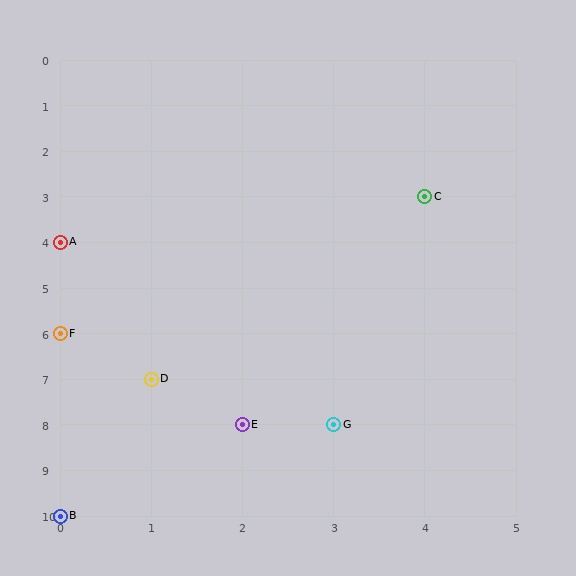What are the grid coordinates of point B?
Point B is at grid coordinates (0, 10).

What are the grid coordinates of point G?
Point G is at grid coordinates (3, 8).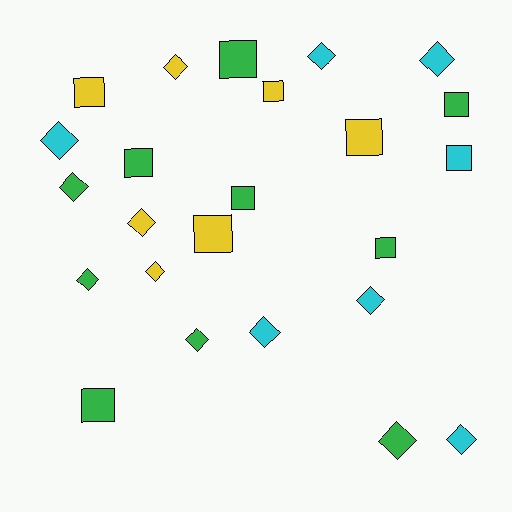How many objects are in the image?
There are 24 objects.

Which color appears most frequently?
Green, with 10 objects.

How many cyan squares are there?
There is 1 cyan square.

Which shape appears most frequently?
Diamond, with 13 objects.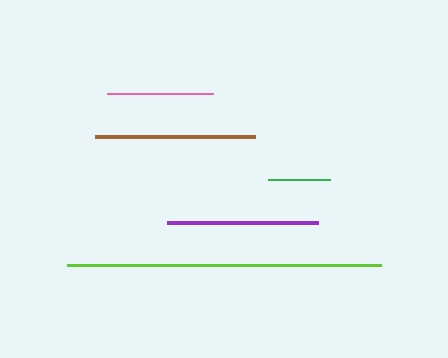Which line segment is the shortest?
The green line is the shortest at approximately 62 pixels.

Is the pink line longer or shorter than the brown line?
The brown line is longer than the pink line.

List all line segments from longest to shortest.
From longest to shortest: lime, brown, purple, pink, green.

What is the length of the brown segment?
The brown segment is approximately 160 pixels long.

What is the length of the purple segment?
The purple segment is approximately 151 pixels long.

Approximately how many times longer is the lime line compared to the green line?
The lime line is approximately 5.1 times the length of the green line.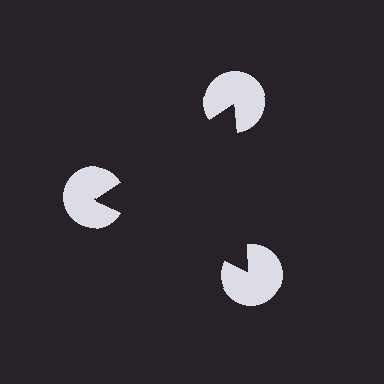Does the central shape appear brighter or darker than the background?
It typically appears slightly darker than the background, even though no actual brightness change is drawn.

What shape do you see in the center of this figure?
An illusory triangle — its edges are inferred from the aligned wedge cuts in the pac-man discs, not physically drawn.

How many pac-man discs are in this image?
There are 3 — one at each vertex of the illusory triangle.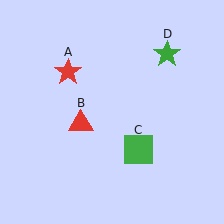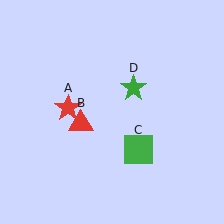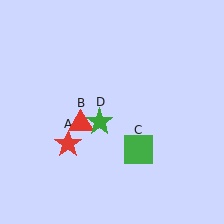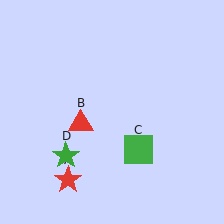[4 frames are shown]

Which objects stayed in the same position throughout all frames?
Red triangle (object B) and green square (object C) remained stationary.